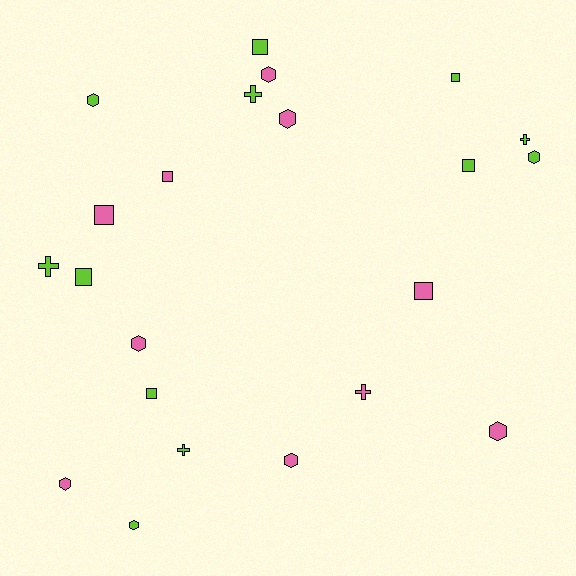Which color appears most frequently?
Lime, with 12 objects.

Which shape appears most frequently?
Hexagon, with 9 objects.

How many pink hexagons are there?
There are 6 pink hexagons.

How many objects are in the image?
There are 22 objects.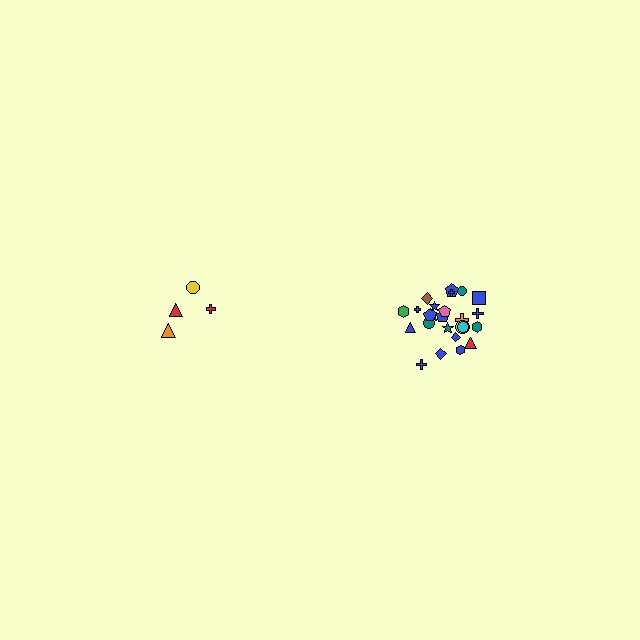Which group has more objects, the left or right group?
The right group.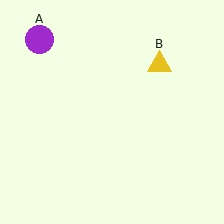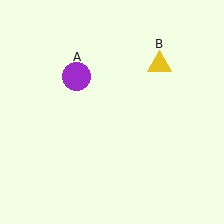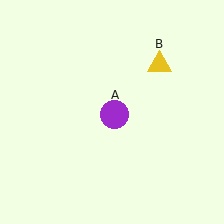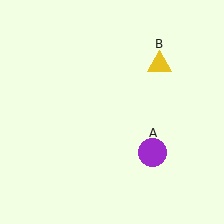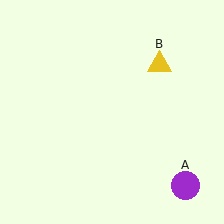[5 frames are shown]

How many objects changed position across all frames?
1 object changed position: purple circle (object A).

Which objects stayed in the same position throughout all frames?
Yellow triangle (object B) remained stationary.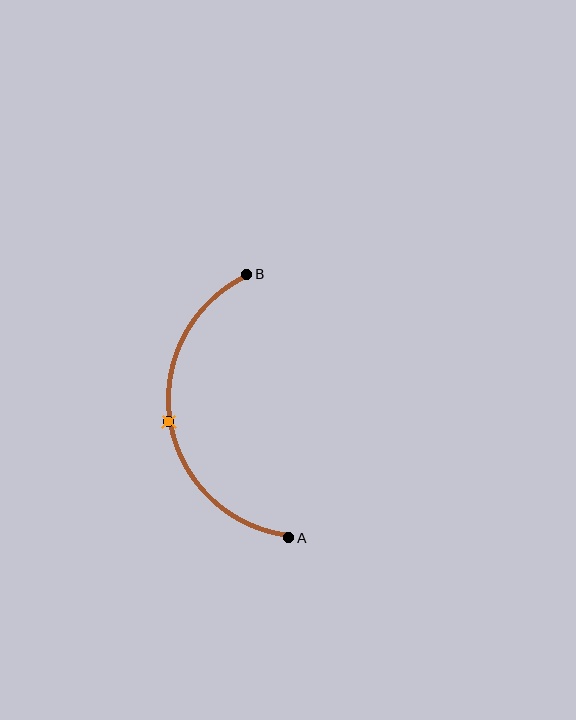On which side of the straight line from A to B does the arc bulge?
The arc bulges to the left of the straight line connecting A and B.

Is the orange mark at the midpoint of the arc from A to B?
Yes. The orange mark lies on the arc at equal arc-length from both A and B — it is the arc midpoint.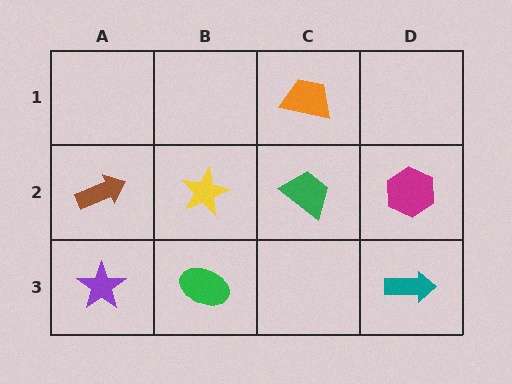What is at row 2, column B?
A yellow star.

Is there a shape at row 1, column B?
No, that cell is empty.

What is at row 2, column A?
A brown arrow.